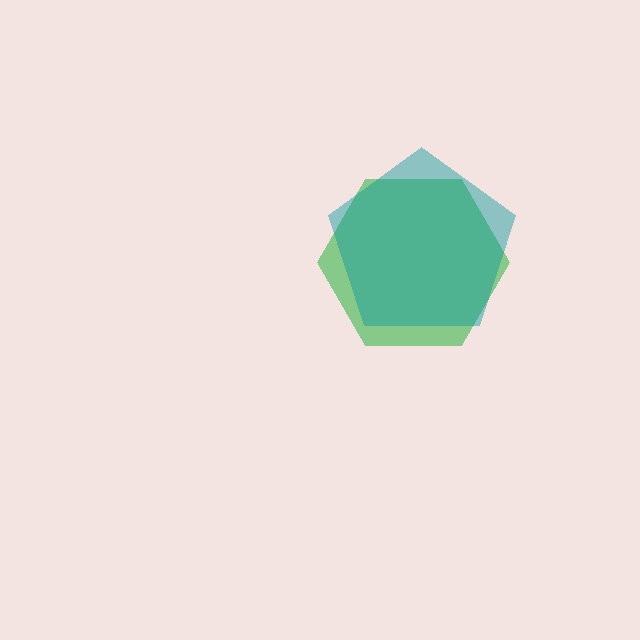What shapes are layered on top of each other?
The layered shapes are: a green hexagon, a teal pentagon.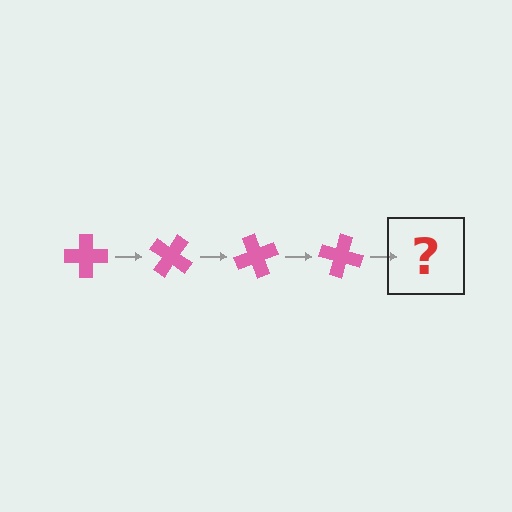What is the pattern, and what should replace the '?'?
The pattern is that the cross rotates 35 degrees each step. The '?' should be a pink cross rotated 140 degrees.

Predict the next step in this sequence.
The next step is a pink cross rotated 140 degrees.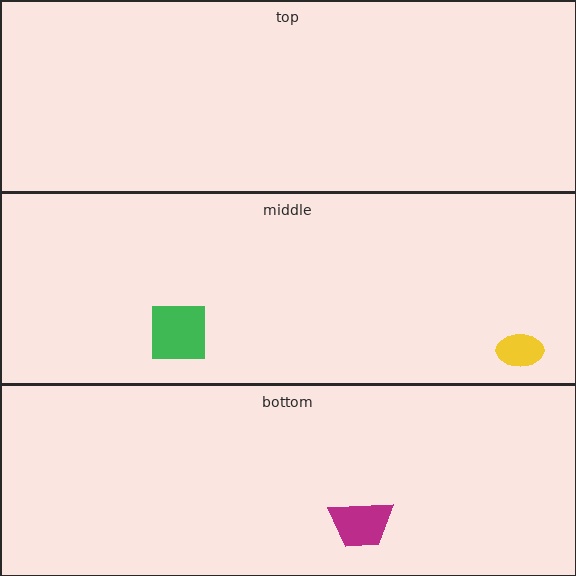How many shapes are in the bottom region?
1.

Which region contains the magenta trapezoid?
The bottom region.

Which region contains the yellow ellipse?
The middle region.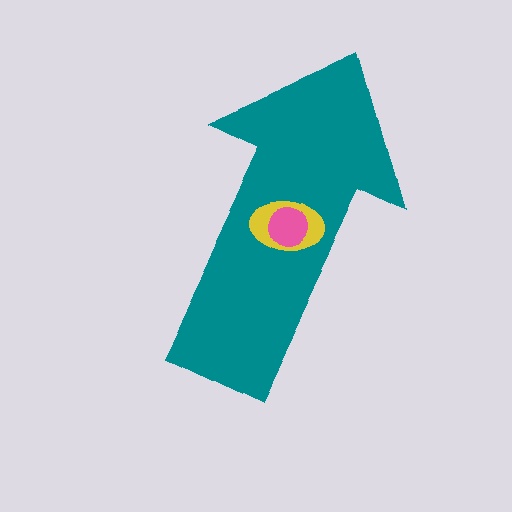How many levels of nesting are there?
3.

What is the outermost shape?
The teal arrow.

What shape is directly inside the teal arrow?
The yellow ellipse.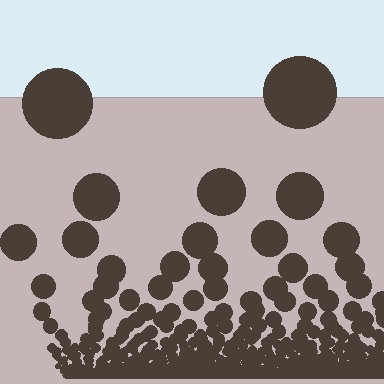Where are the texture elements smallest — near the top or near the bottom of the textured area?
Near the bottom.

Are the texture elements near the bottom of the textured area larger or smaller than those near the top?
Smaller. The gradient is inverted — elements near the bottom are smaller and denser.